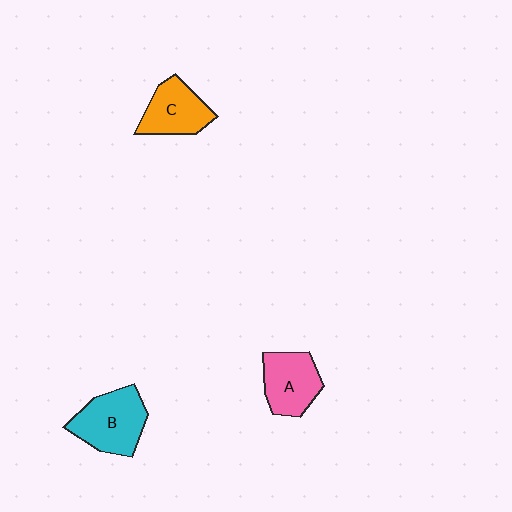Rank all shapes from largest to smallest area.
From largest to smallest: B (cyan), A (pink), C (orange).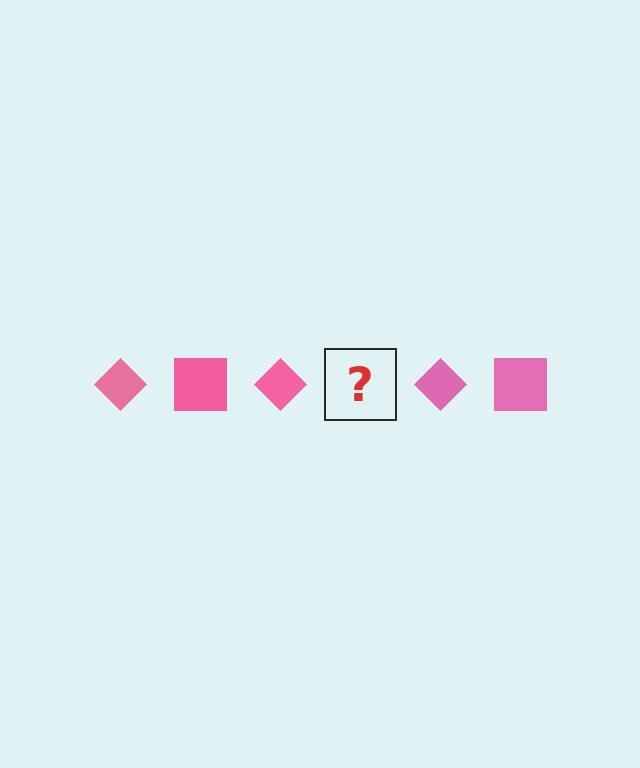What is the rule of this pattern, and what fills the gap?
The rule is that the pattern cycles through diamond, square shapes in pink. The gap should be filled with a pink square.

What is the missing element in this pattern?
The missing element is a pink square.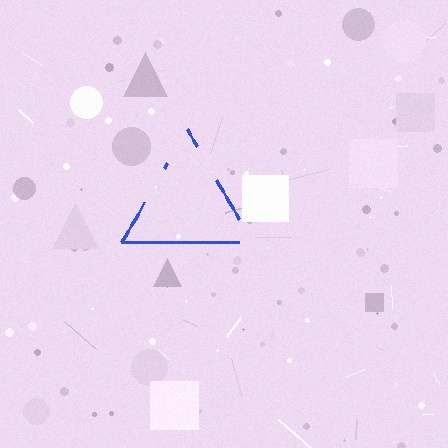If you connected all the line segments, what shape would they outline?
They would outline a triangle.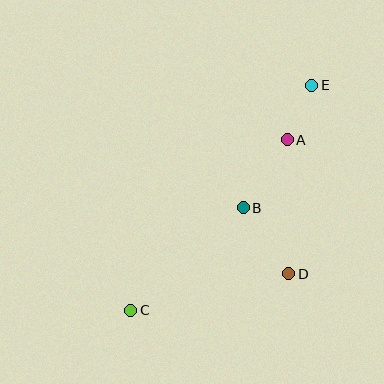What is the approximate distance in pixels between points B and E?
The distance between B and E is approximately 140 pixels.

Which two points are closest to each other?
Points A and E are closest to each other.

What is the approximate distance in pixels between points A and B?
The distance between A and B is approximately 81 pixels.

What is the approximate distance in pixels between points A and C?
The distance between A and C is approximately 232 pixels.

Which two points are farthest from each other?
Points C and E are farthest from each other.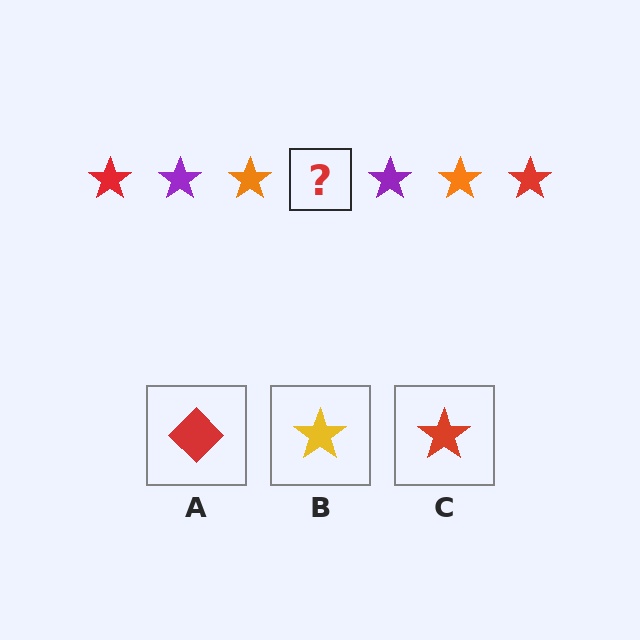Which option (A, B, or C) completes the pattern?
C.